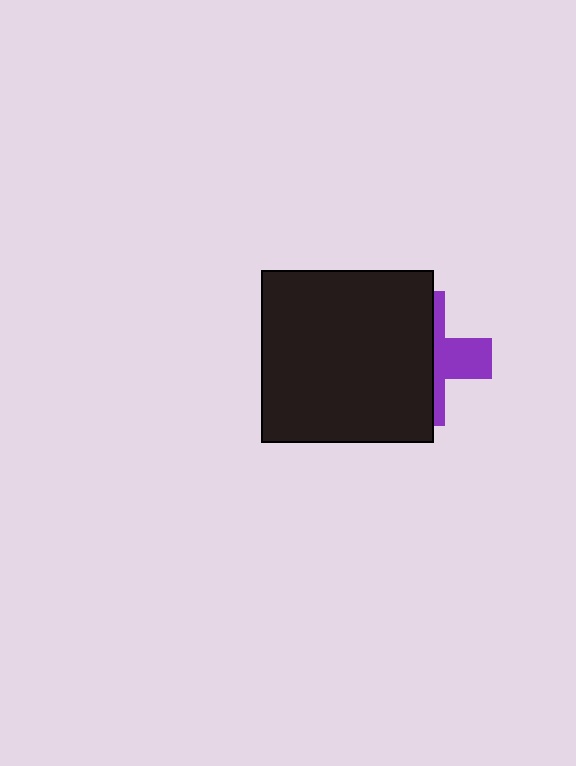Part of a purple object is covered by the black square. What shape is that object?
It is a cross.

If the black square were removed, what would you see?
You would see the complete purple cross.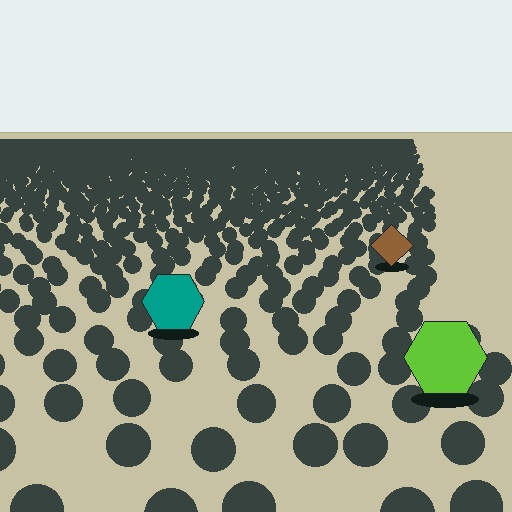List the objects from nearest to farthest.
From nearest to farthest: the lime hexagon, the teal hexagon, the brown diamond.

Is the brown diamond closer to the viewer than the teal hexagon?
No. The teal hexagon is closer — you can tell from the texture gradient: the ground texture is coarser near it.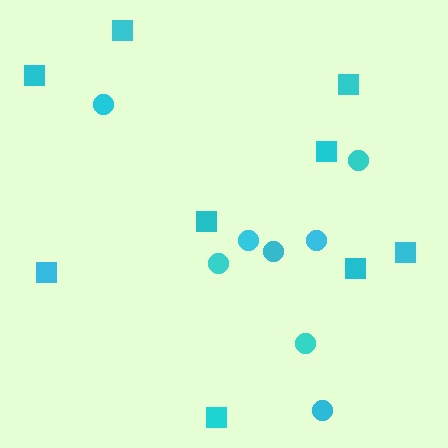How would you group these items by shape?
There are 2 groups: one group of circles (8) and one group of squares (9).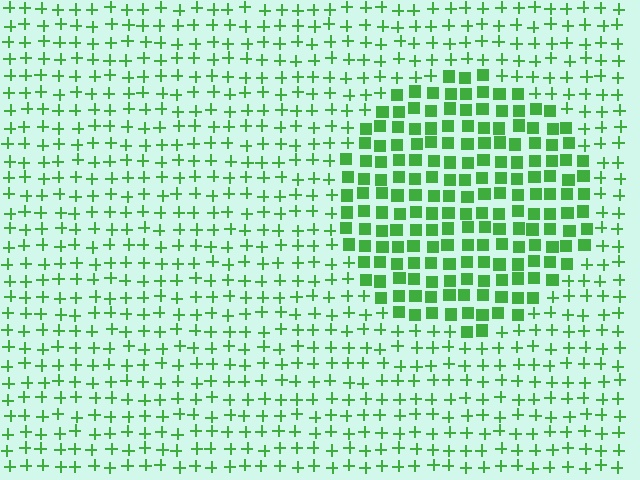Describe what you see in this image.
The image is filled with small green elements arranged in a uniform grid. A circle-shaped region contains squares, while the surrounding area contains plus signs. The boundary is defined purely by the change in element shape.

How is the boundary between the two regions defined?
The boundary is defined by a change in element shape: squares inside vs. plus signs outside. All elements share the same color and spacing.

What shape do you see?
I see a circle.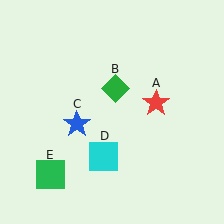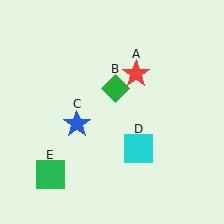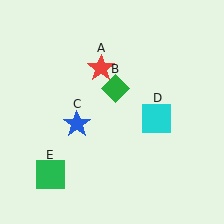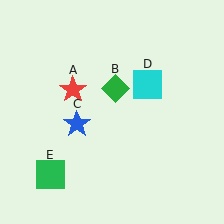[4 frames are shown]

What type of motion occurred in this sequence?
The red star (object A), cyan square (object D) rotated counterclockwise around the center of the scene.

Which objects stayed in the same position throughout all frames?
Green diamond (object B) and blue star (object C) and green square (object E) remained stationary.